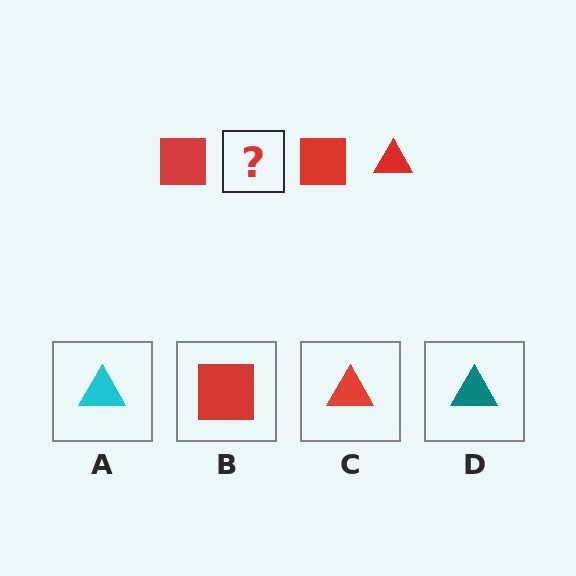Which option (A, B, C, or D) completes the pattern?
C.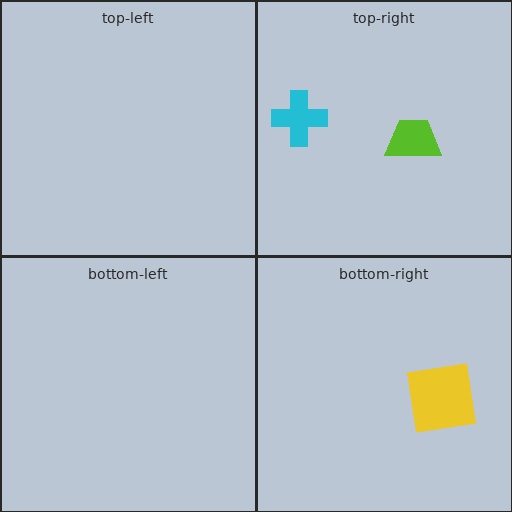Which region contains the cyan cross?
The top-right region.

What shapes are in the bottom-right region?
The yellow square.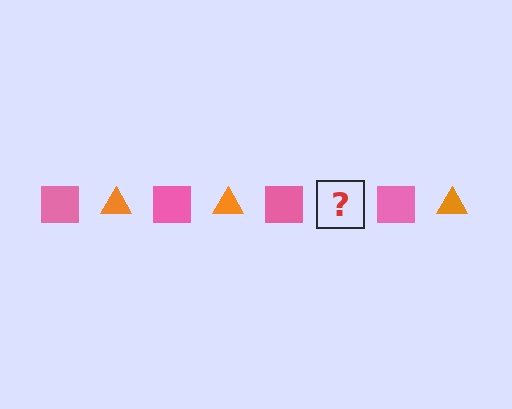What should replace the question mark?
The question mark should be replaced with an orange triangle.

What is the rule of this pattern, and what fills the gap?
The rule is that the pattern alternates between pink square and orange triangle. The gap should be filled with an orange triangle.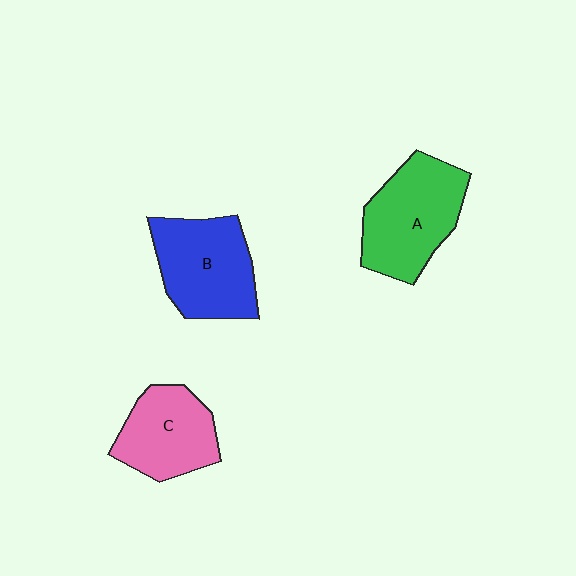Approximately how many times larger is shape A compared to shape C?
Approximately 1.2 times.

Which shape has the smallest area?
Shape C (pink).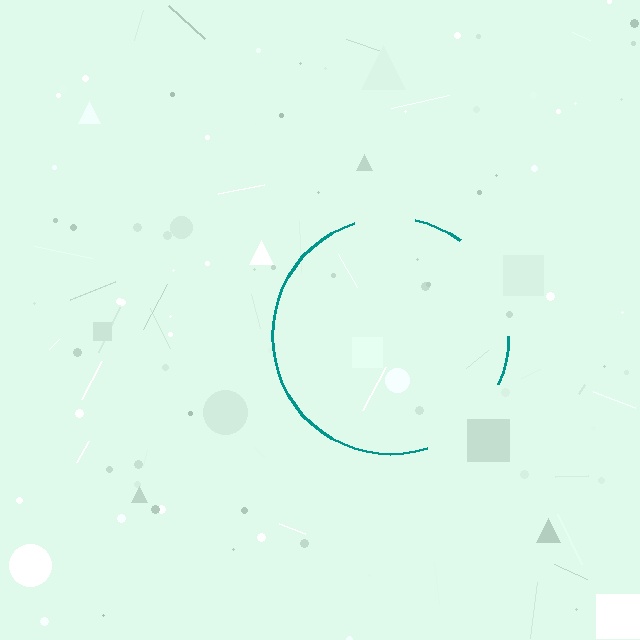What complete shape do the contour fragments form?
The contour fragments form a circle.